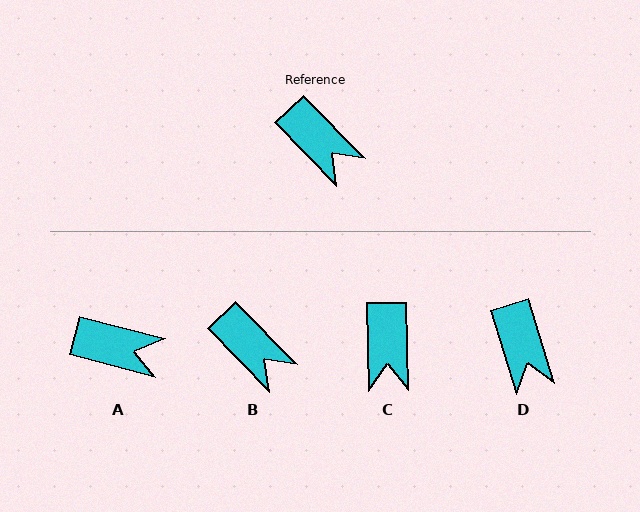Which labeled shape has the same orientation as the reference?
B.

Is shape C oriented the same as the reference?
No, it is off by about 43 degrees.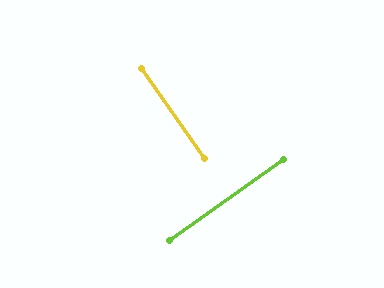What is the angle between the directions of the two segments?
Approximately 89 degrees.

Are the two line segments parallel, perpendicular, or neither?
Perpendicular — they meet at approximately 89°.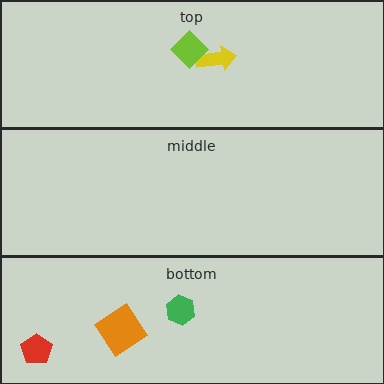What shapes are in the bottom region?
The orange diamond, the red pentagon, the green hexagon.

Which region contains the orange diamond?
The bottom region.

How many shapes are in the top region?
2.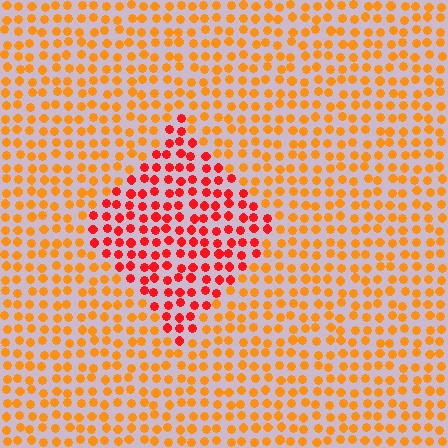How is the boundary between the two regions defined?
The boundary is defined purely by a slight shift in hue (about 35 degrees). Spacing, size, and orientation are identical on both sides.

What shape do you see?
I see a diamond.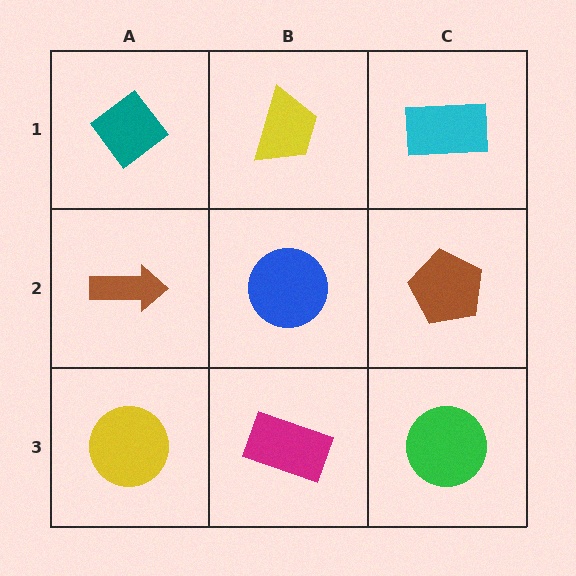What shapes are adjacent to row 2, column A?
A teal diamond (row 1, column A), a yellow circle (row 3, column A), a blue circle (row 2, column B).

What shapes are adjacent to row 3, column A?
A brown arrow (row 2, column A), a magenta rectangle (row 3, column B).